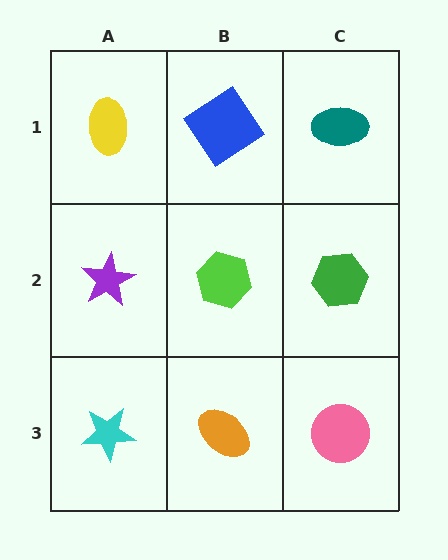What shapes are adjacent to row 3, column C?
A green hexagon (row 2, column C), an orange ellipse (row 3, column B).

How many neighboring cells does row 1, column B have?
3.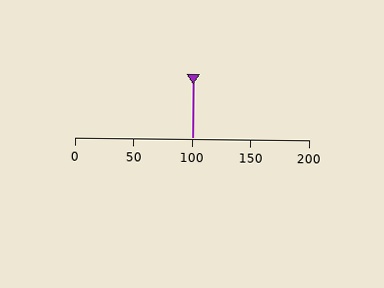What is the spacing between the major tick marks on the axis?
The major ticks are spaced 50 apart.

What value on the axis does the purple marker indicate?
The marker indicates approximately 100.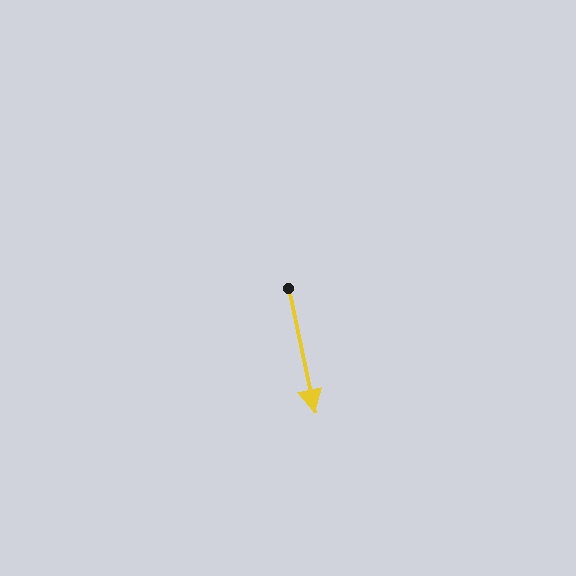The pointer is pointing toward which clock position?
Roughly 6 o'clock.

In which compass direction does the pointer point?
South.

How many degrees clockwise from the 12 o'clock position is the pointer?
Approximately 168 degrees.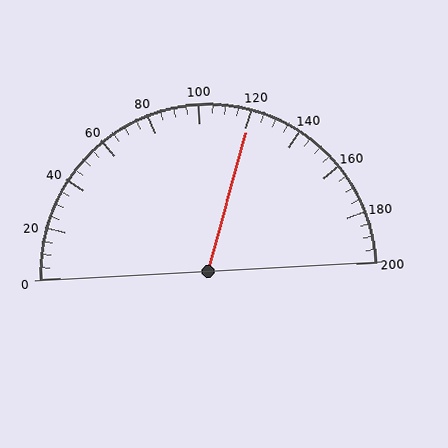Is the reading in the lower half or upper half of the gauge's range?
The reading is in the upper half of the range (0 to 200).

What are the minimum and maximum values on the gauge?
The gauge ranges from 0 to 200.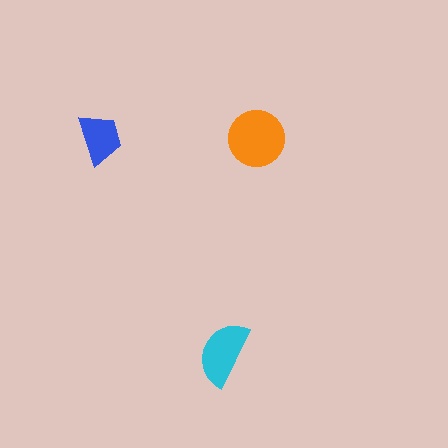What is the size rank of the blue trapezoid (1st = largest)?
3rd.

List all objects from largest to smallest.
The orange circle, the cyan semicircle, the blue trapezoid.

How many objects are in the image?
There are 3 objects in the image.